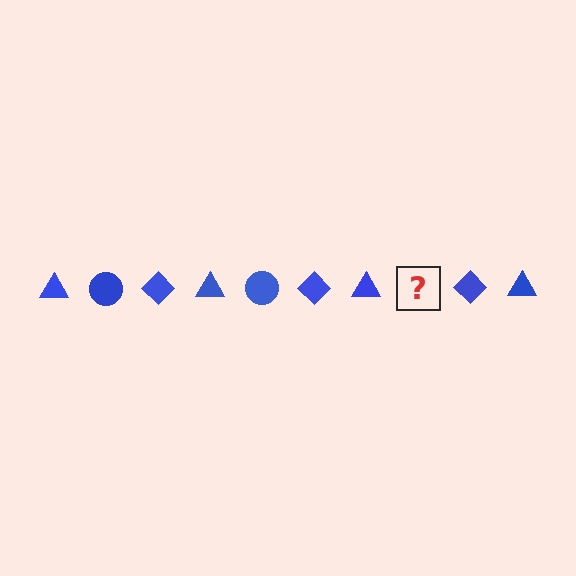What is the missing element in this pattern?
The missing element is a blue circle.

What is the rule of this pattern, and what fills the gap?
The rule is that the pattern cycles through triangle, circle, diamond shapes in blue. The gap should be filled with a blue circle.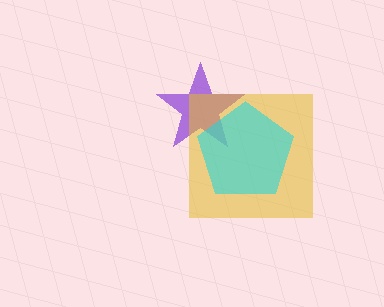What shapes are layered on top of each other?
The layered shapes are: a purple star, a yellow square, a cyan pentagon.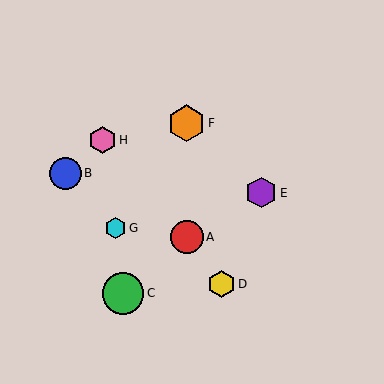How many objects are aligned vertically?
2 objects (A, F) are aligned vertically.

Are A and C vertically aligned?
No, A is at x≈187 and C is at x≈123.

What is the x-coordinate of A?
Object A is at x≈187.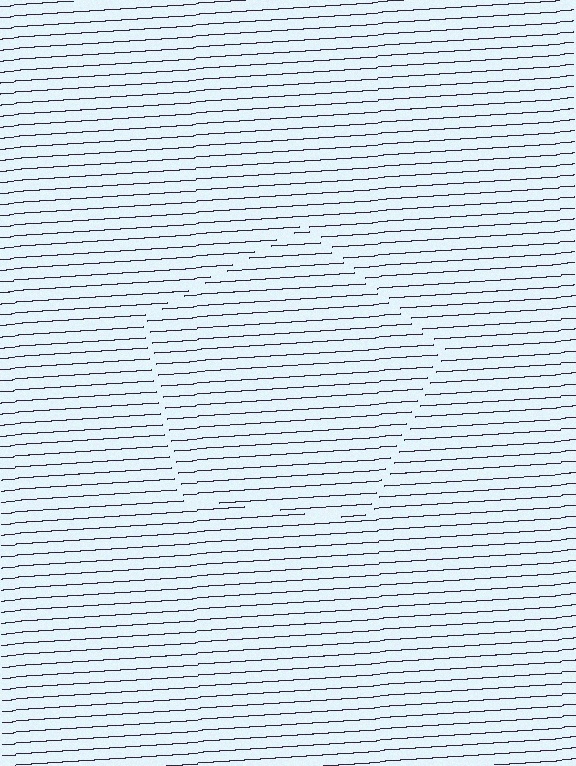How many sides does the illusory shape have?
5 sides — the line-ends trace a pentagon.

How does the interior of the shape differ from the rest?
The interior of the shape contains the same grating, shifted by half a period — the contour is defined by the phase discontinuity where line-ends from the inner and outer gratings abut.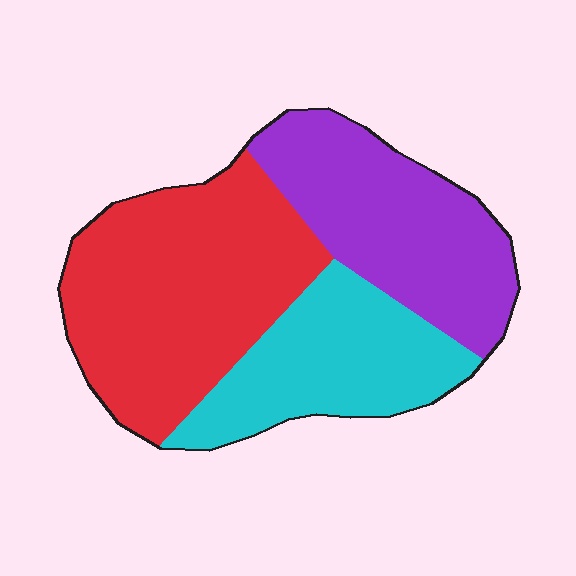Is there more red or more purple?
Red.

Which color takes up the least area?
Cyan, at roughly 25%.